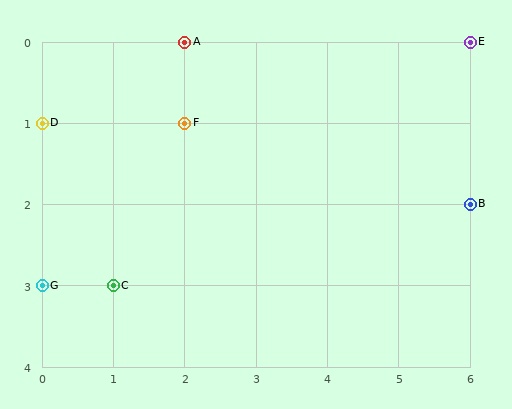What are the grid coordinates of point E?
Point E is at grid coordinates (6, 0).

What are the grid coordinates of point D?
Point D is at grid coordinates (0, 1).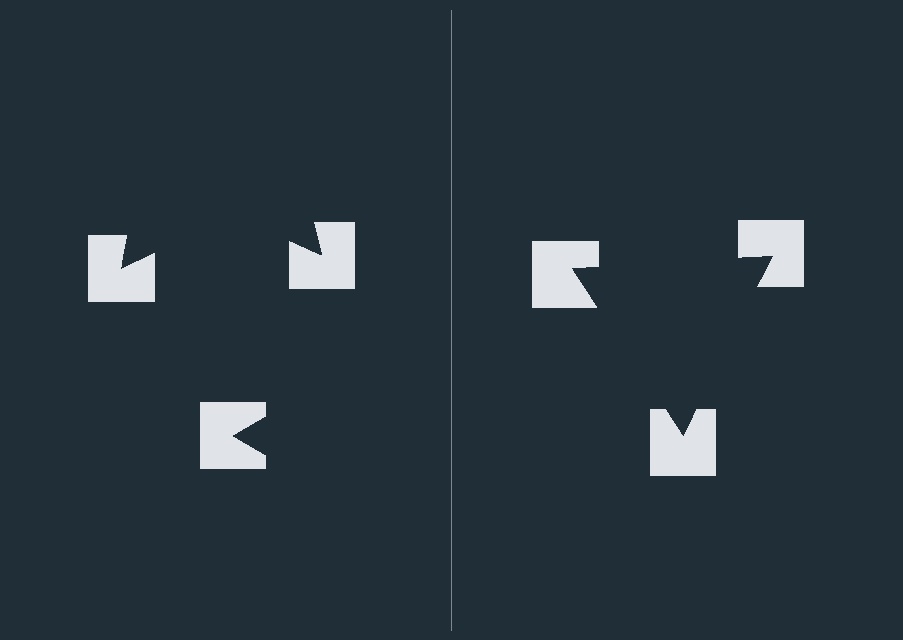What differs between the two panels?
The notched squares are positioned identically on both sides; only the wedge orientations differ. On the right they align to a triangle; on the left they are misaligned.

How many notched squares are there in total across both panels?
6 — 3 on each side.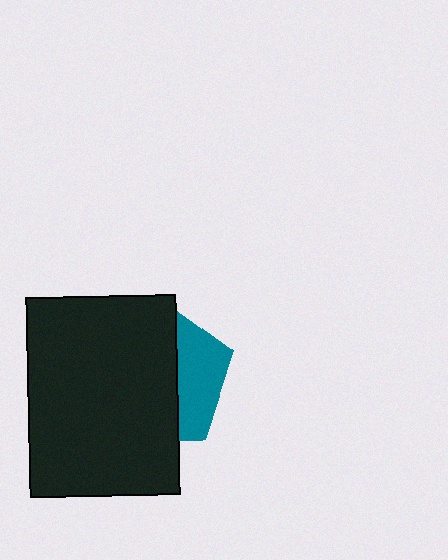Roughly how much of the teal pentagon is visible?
A small part of it is visible (roughly 32%).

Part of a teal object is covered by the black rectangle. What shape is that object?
It is a pentagon.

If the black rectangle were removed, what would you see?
You would see the complete teal pentagon.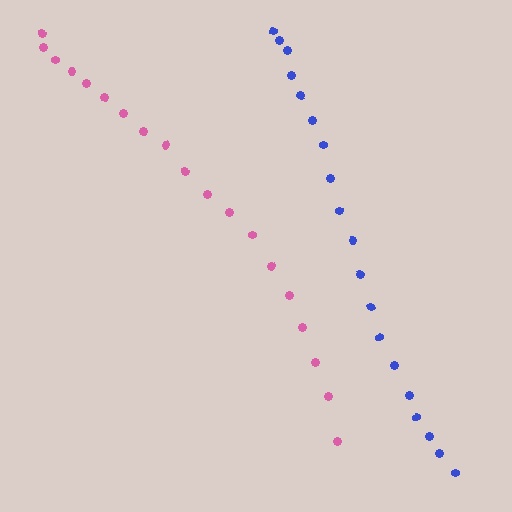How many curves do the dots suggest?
There are 2 distinct paths.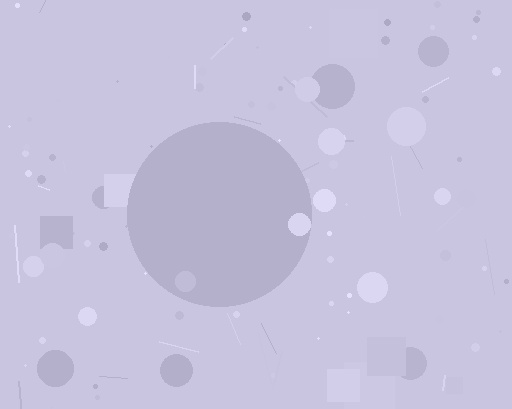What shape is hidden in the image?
A circle is hidden in the image.